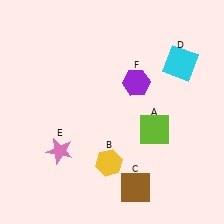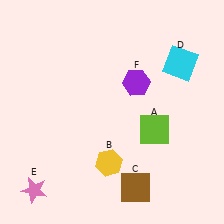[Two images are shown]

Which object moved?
The pink star (E) moved down.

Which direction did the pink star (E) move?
The pink star (E) moved down.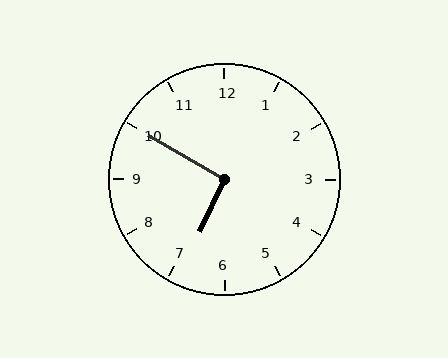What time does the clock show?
6:50.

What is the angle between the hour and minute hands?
Approximately 95 degrees.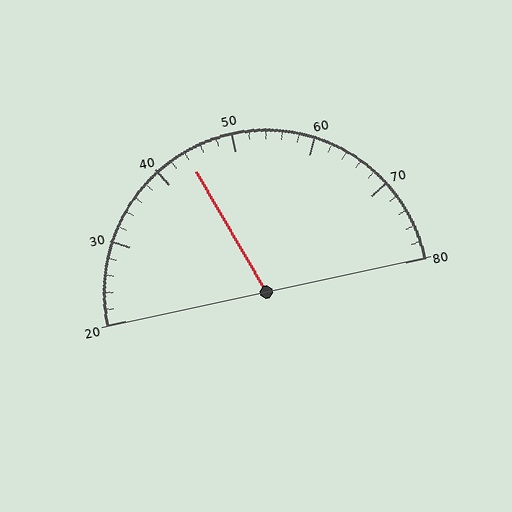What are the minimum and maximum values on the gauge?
The gauge ranges from 20 to 80.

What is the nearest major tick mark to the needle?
The nearest major tick mark is 40.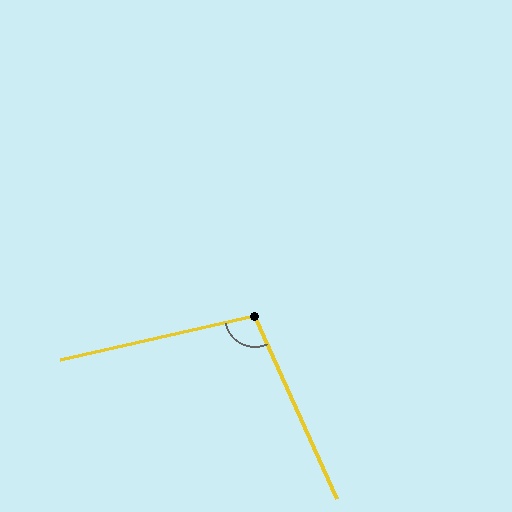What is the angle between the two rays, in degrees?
Approximately 102 degrees.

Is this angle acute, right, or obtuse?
It is obtuse.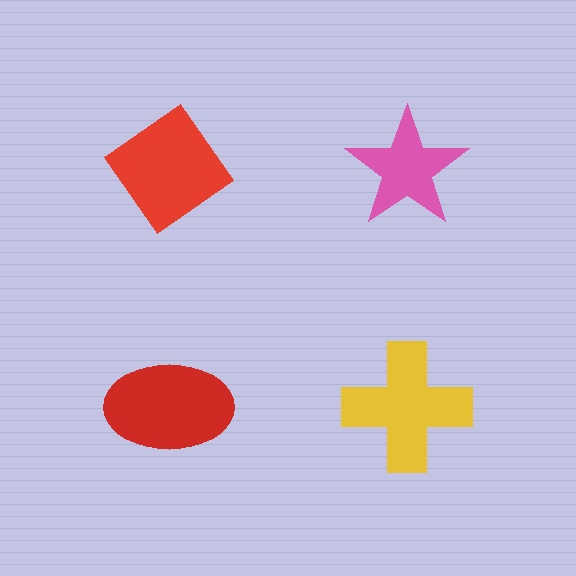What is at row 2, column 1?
A red ellipse.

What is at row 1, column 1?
A red diamond.